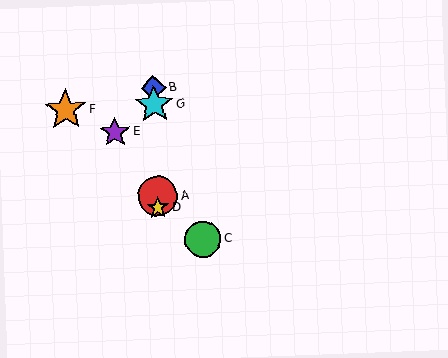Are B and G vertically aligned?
Yes, both are at x≈153.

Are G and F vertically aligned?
No, G is at x≈154 and F is at x≈66.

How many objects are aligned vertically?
4 objects (A, B, D, G) are aligned vertically.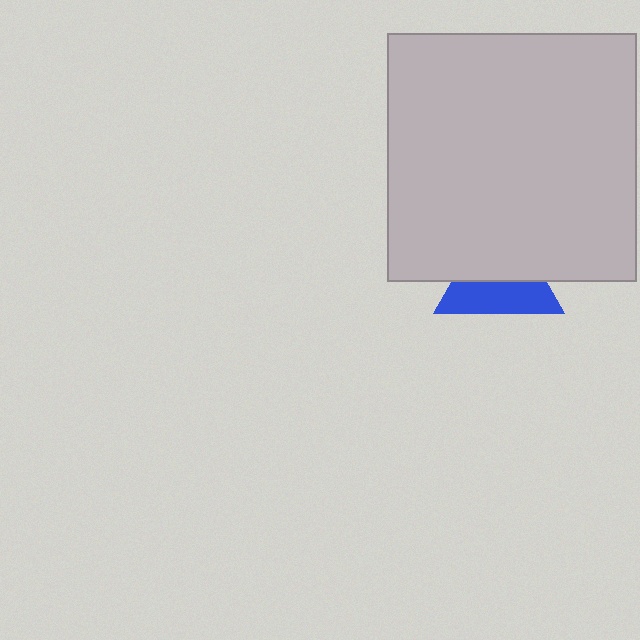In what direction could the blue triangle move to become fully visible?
The blue triangle could move down. That would shift it out from behind the light gray square entirely.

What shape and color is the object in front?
The object in front is a light gray square.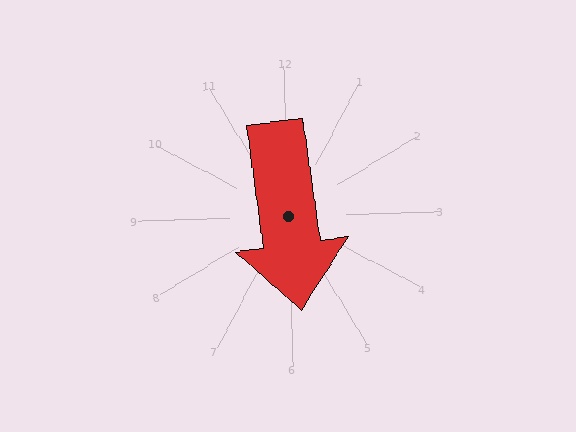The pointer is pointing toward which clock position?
Roughly 6 o'clock.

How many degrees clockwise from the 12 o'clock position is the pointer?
Approximately 174 degrees.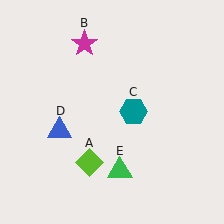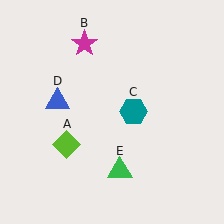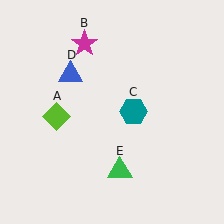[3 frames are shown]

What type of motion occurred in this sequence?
The lime diamond (object A), blue triangle (object D) rotated clockwise around the center of the scene.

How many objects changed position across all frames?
2 objects changed position: lime diamond (object A), blue triangle (object D).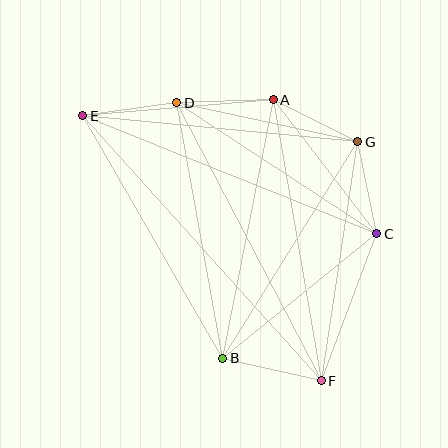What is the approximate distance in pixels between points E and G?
The distance between E and G is approximately 276 pixels.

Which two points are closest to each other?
Points A and G are closest to each other.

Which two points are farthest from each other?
Points E and F are farthest from each other.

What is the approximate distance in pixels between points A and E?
The distance between A and E is approximately 191 pixels.